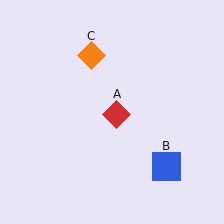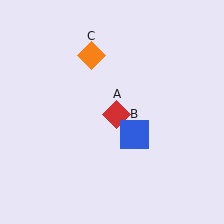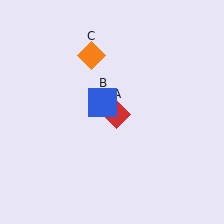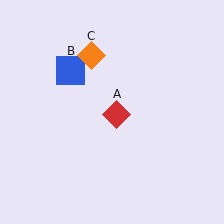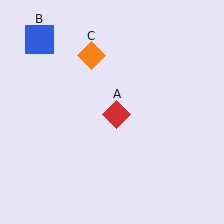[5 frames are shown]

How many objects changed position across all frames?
1 object changed position: blue square (object B).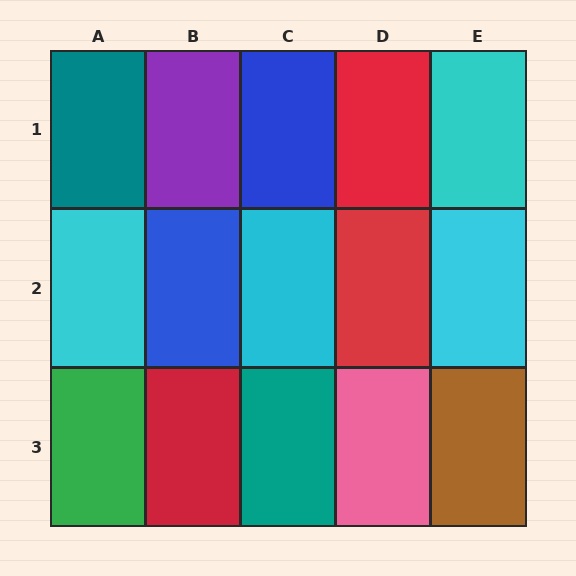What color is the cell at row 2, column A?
Cyan.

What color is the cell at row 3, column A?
Green.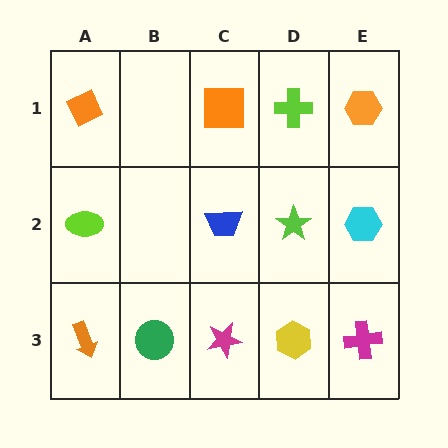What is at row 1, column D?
A lime cross.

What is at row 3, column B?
A green circle.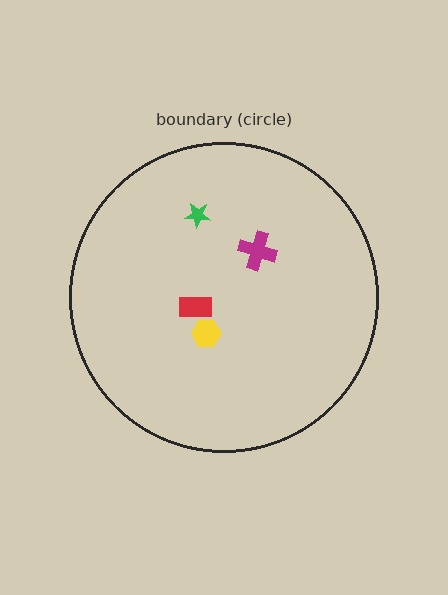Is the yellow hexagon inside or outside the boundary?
Inside.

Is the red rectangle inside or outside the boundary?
Inside.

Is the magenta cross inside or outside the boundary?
Inside.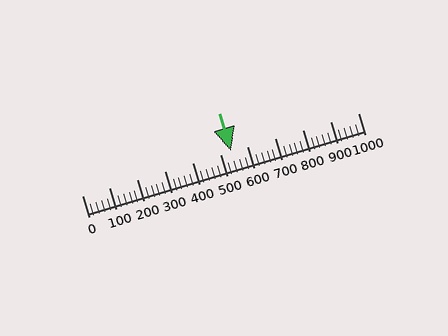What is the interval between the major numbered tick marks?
The major tick marks are spaced 100 units apart.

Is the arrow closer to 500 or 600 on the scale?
The arrow is closer to 500.